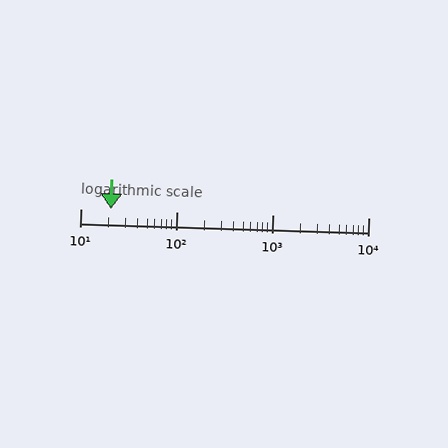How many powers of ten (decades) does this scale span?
The scale spans 3 decades, from 10 to 10000.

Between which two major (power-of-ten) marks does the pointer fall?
The pointer is between 10 and 100.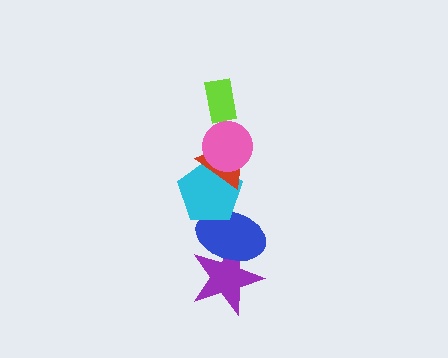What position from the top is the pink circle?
The pink circle is 2nd from the top.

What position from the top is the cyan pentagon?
The cyan pentagon is 4th from the top.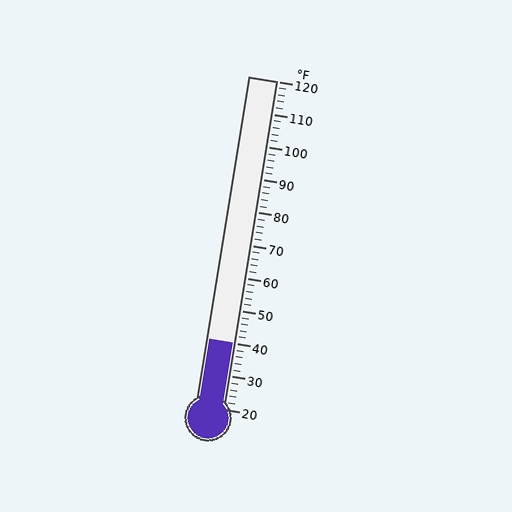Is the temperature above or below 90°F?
The temperature is below 90°F.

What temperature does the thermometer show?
The thermometer shows approximately 40°F.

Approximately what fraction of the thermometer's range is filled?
The thermometer is filled to approximately 20% of its range.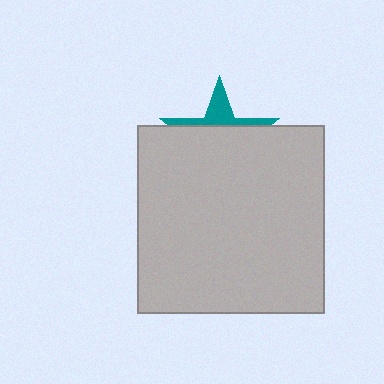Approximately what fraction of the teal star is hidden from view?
Roughly 68% of the teal star is hidden behind the light gray square.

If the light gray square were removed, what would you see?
You would see the complete teal star.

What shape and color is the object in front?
The object in front is a light gray square.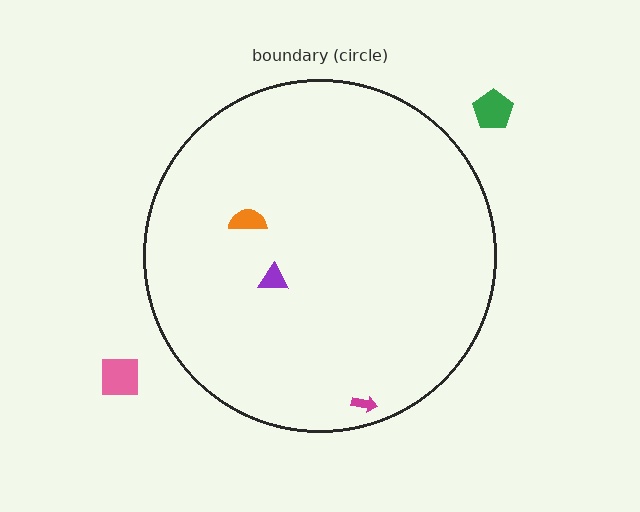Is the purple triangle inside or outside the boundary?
Inside.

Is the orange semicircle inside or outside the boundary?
Inside.